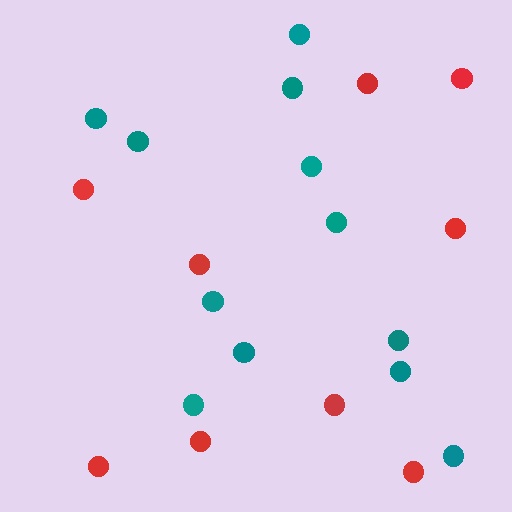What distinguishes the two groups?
There are 2 groups: one group of red circles (9) and one group of teal circles (12).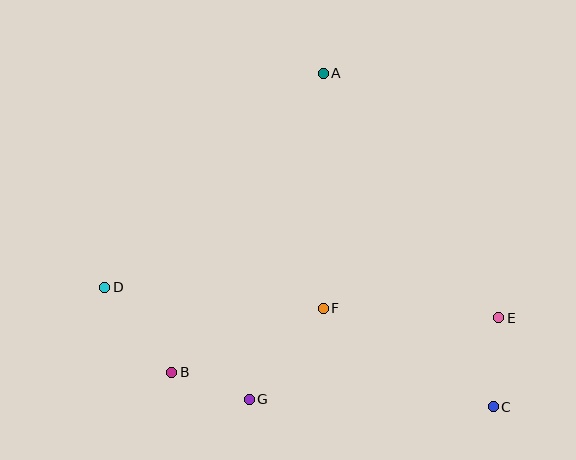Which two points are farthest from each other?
Points C and D are farthest from each other.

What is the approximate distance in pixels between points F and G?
The distance between F and G is approximately 117 pixels.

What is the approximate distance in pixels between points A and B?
The distance between A and B is approximately 335 pixels.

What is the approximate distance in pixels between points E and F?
The distance between E and F is approximately 176 pixels.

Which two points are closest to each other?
Points B and G are closest to each other.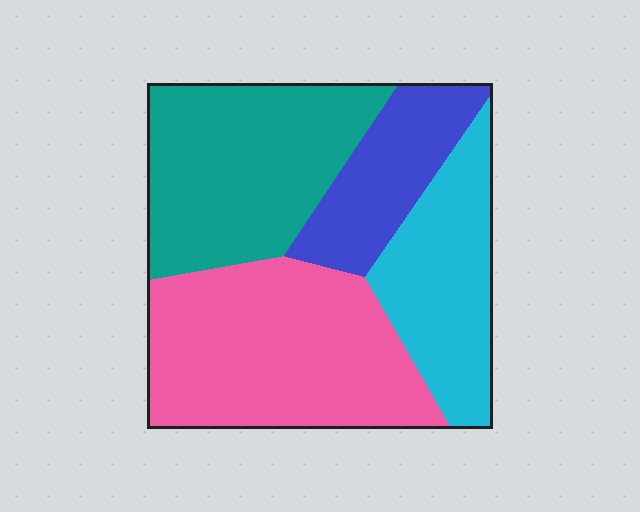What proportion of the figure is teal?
Teal covers 29% of the figure.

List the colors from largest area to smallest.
From largest to smallest: pink, teal, cyan, blue.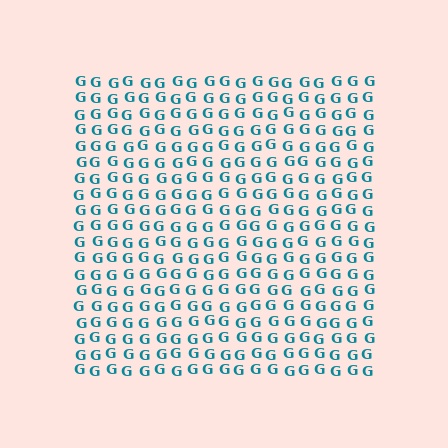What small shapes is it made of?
It is made of small letter G's.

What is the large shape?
The large shape is a square.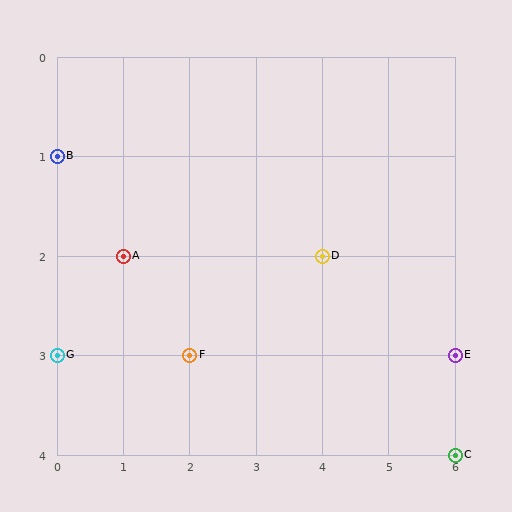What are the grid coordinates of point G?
Point G is at grid coordinates (0, 3).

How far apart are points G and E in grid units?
Points G and E are 6 columns apart.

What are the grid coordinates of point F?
Point F is at grid coordinates (2, 3).